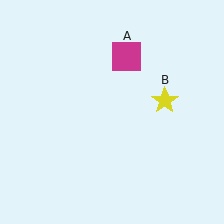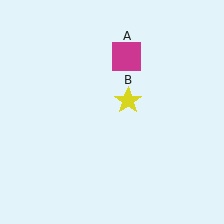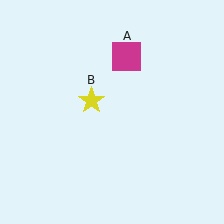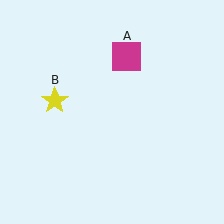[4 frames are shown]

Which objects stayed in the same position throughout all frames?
Magenta square (object A) remained stationary.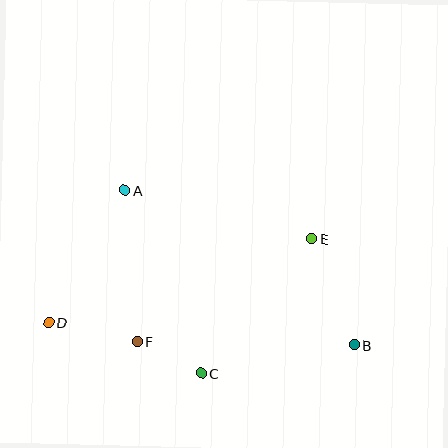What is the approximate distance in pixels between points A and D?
The distance between A and D is approximately 153 pixels.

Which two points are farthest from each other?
Points B and D are farthest from each other.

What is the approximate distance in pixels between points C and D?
The distance between C and D is approximately 161 pixels.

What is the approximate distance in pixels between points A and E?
The distance between A and E is approximately 193 pixels.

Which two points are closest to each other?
Points C and F are closest to each other.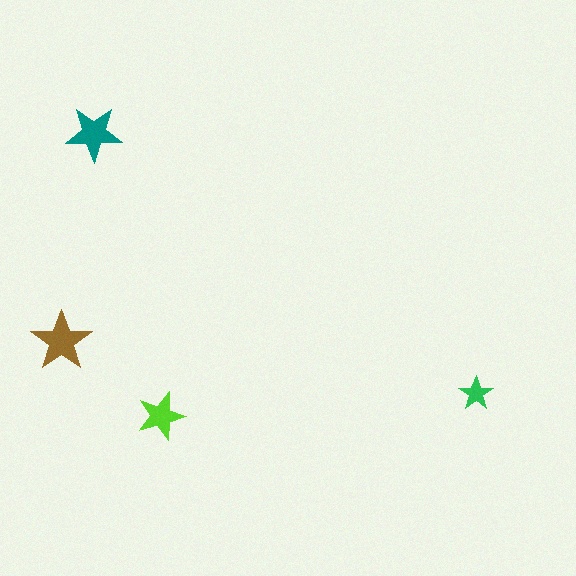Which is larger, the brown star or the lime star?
The brown one.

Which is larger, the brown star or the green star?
The brown one.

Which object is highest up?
The teal star is topmost.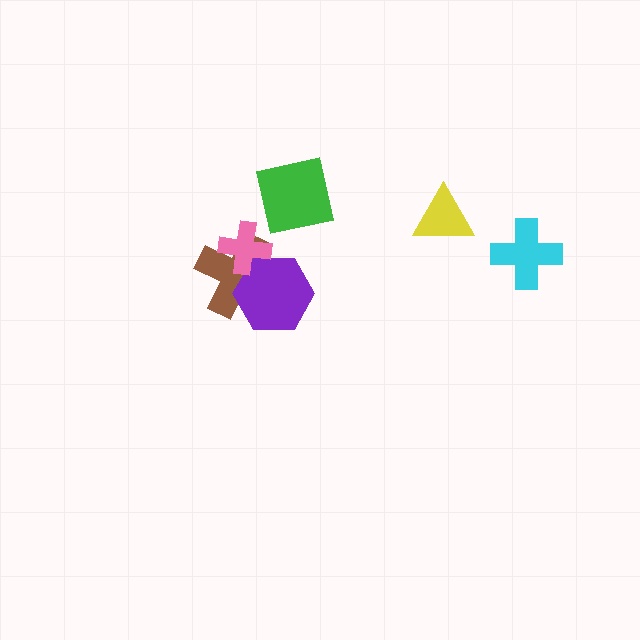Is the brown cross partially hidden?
Yes, it is partially covered by another shape.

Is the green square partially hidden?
No, no other shape covers it.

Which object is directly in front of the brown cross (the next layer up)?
The purple hexagon is directly in front of the brown cross.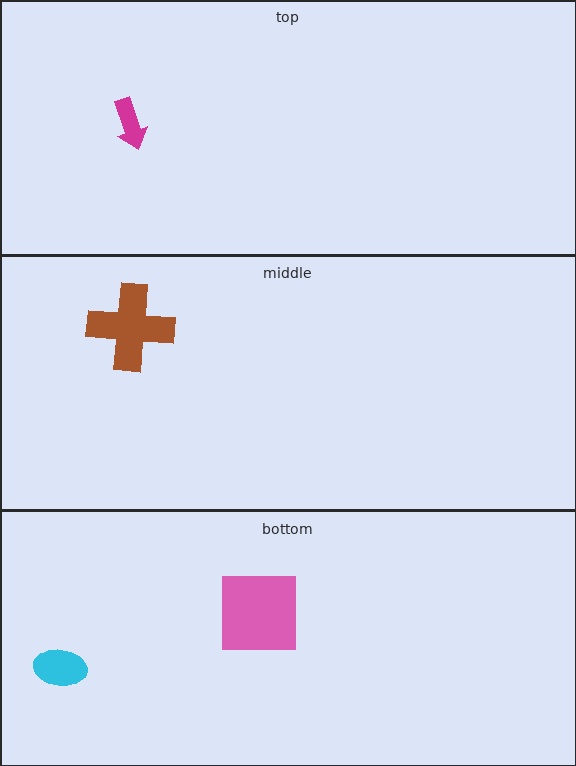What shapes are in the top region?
The magenta arrow.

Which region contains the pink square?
The bottom region.